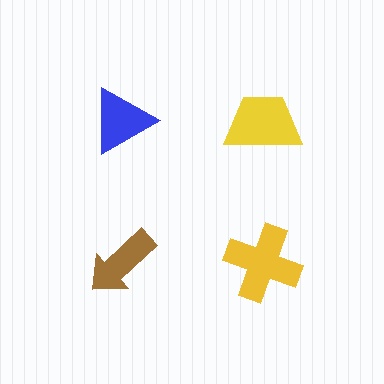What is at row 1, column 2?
A yellow trapezoid.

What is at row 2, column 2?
A yellow cross.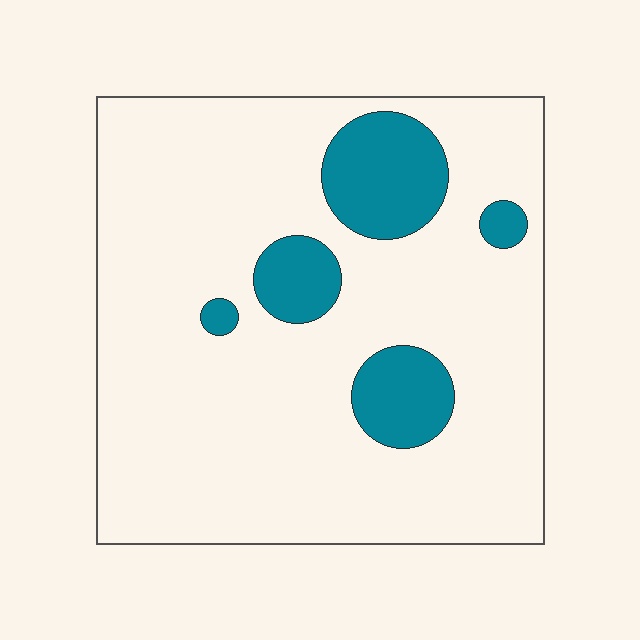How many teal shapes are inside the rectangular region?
5.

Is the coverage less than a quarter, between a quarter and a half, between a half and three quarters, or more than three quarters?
Less than a quarter.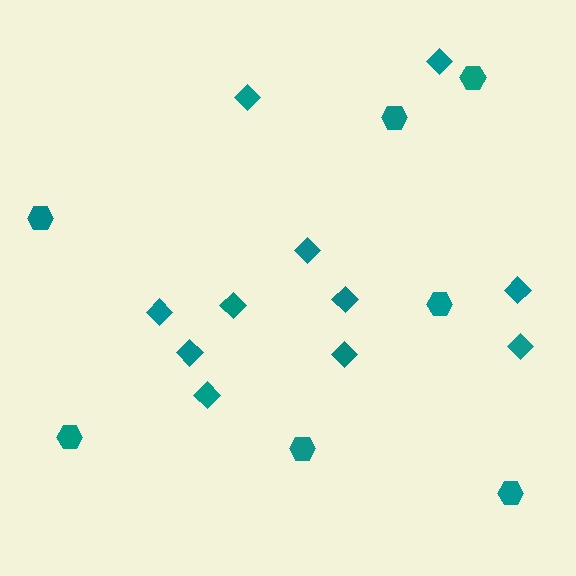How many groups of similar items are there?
There are 2 groups: one group of diamonds (11) and one group of hexagons (7).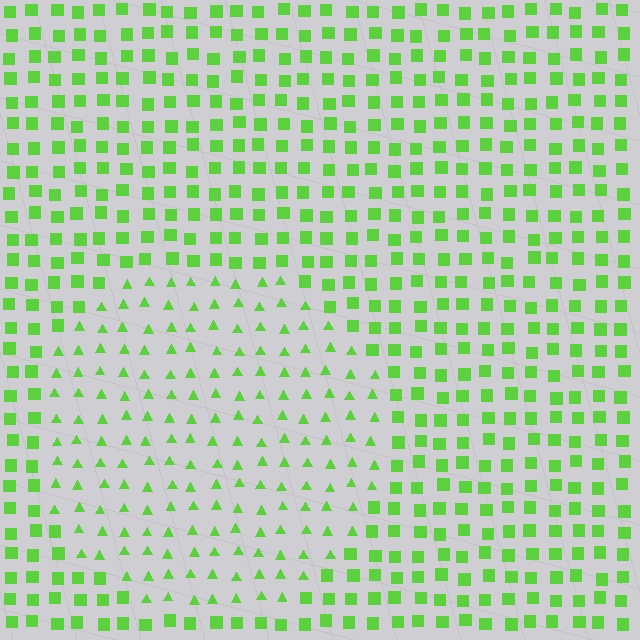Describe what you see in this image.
The image is filled with small lime elements arranged in a uniform grid. A circle-shaped region contains triangles, while the surrounding area contains squares. The boundary is defined purely by the change in element shape.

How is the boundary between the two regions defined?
The boundary is defined by a change in element shape: triangles inside vs. squares outside. All elements share the same color and spacing.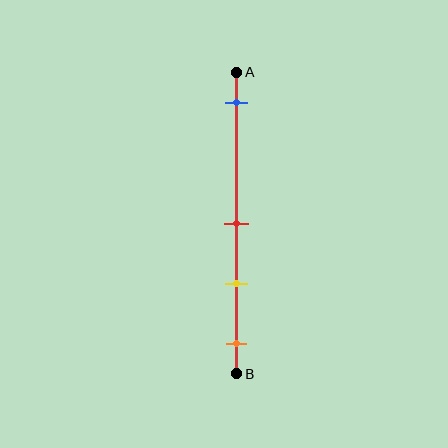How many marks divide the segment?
There are 4 marks dividing the segment.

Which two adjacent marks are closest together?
The red and yellow marks are the closest adjacent pair.